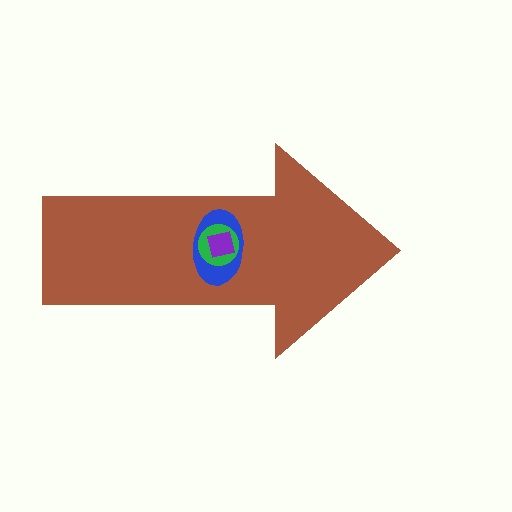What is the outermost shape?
The brown arrow.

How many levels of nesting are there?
4.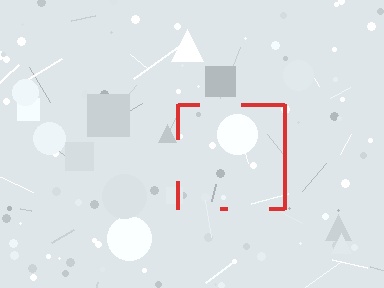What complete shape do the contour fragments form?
The contour fragments form a square.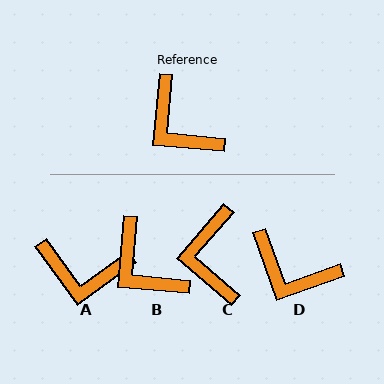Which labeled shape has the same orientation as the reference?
B.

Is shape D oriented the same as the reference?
No, it is off by about 25 degrees.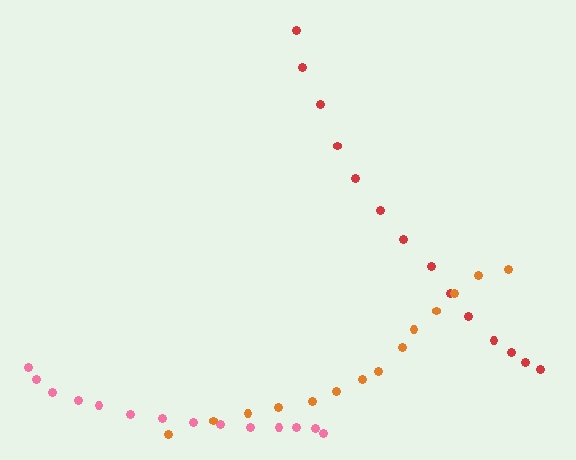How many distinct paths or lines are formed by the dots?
There are 3 distinct paths.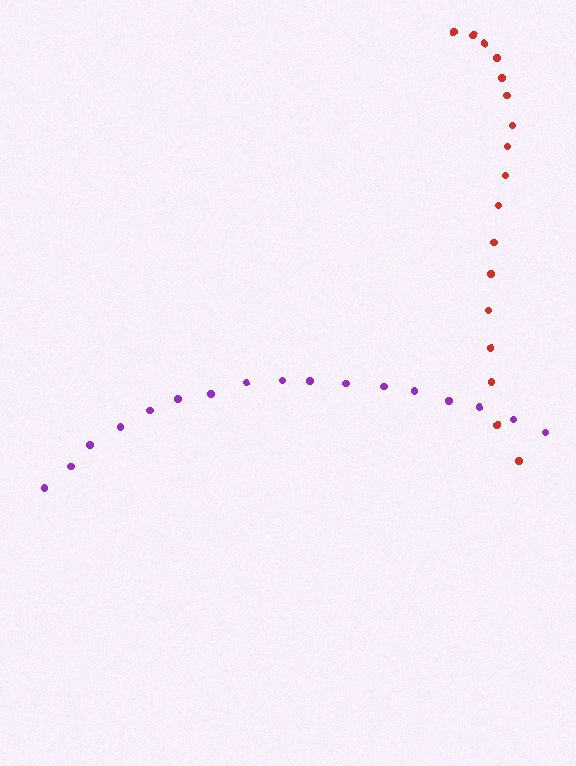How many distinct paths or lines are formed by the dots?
There are 2 distinct paths.